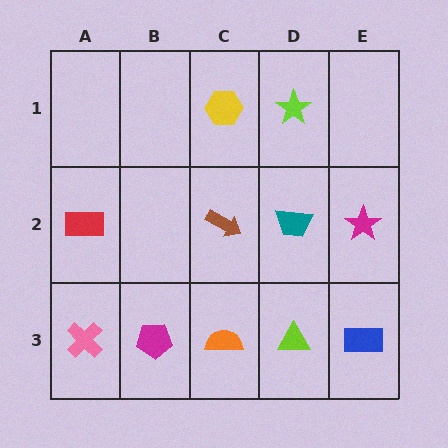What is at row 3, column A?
A pink cross.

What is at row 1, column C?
A yellow hexagon.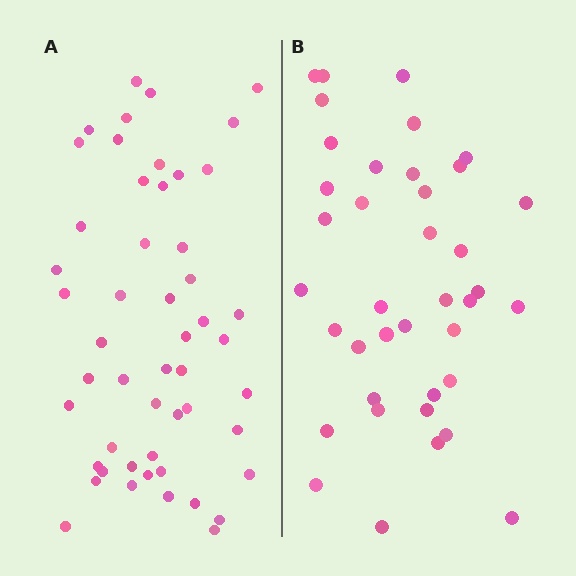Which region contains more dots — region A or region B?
Region A (the left region) has more dots.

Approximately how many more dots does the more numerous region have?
Region A has roughly 12 or so more dots than region B.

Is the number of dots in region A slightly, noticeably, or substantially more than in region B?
Region A has noticeably more, but not dramatically so. The ratio is roughly 1.3 to 1.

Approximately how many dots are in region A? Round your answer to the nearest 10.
About 50 dots. (The exact count is 51, which rounds to 50.)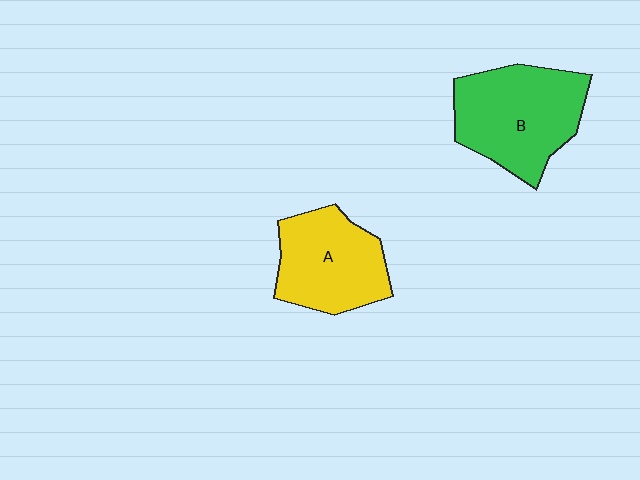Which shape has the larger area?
Shape B (green).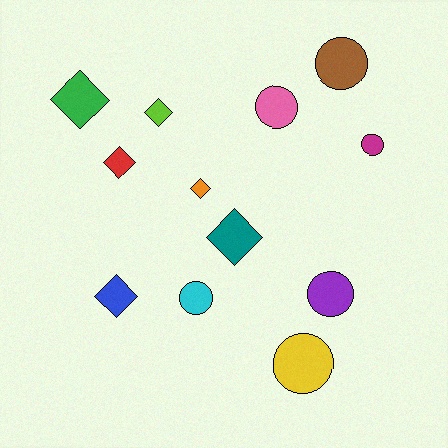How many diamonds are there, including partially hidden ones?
There are 6 diamonds.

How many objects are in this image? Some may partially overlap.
There are 12 objects.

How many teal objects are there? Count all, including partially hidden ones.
There is 1 teal object.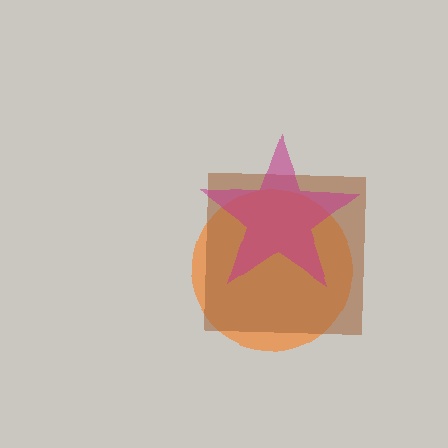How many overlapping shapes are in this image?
There are 3 overlapping shapes in the image.